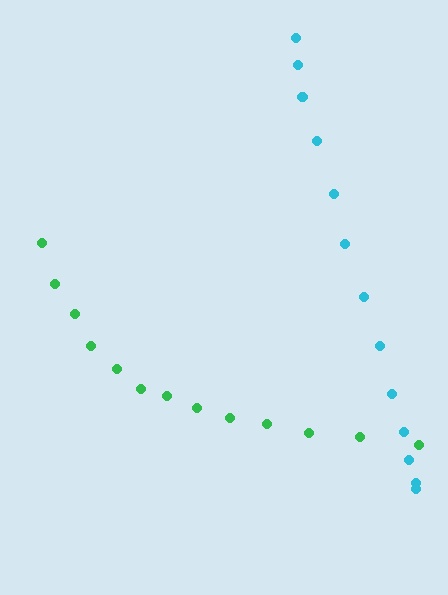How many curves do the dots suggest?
There are 2 distinct paths.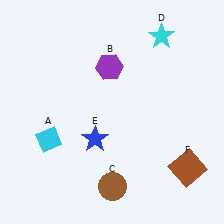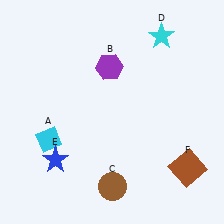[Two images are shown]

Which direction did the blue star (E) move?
The blue star (E) moved left.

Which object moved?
The blue star (E) moved left.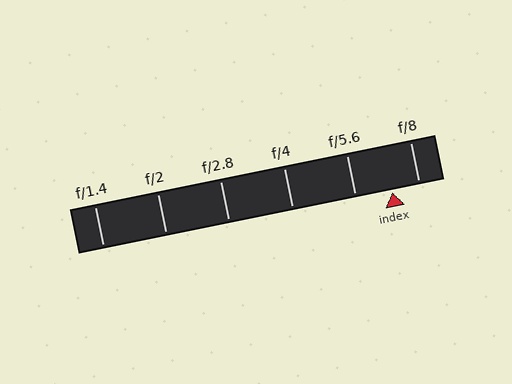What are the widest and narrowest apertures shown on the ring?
The widest aperture shown is f/1.4 and the narrowest is f/8.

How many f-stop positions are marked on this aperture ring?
There are 6 f-stop positions marked.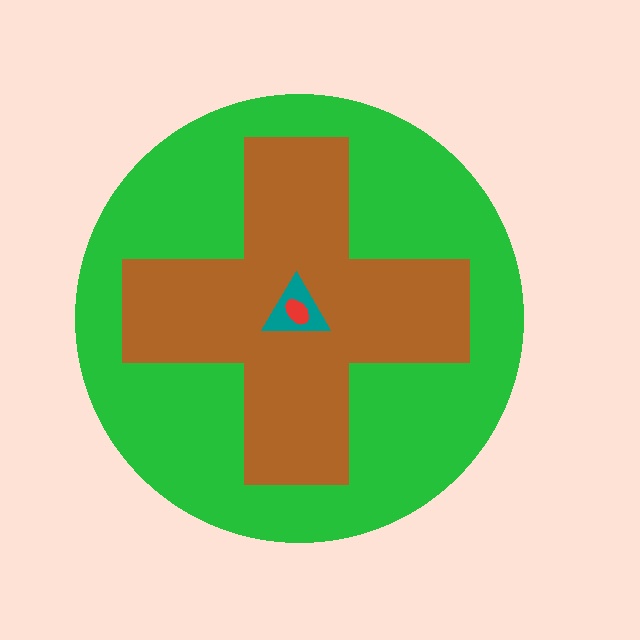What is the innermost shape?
The red ellipse.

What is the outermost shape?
The green circle.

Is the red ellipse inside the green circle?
Yes.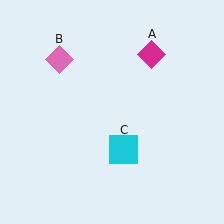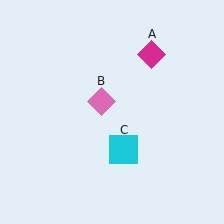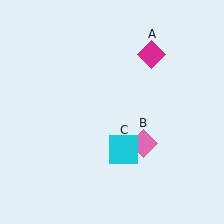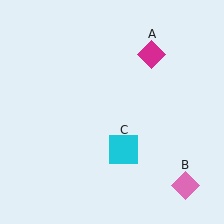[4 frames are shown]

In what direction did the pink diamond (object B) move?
The pink diamond (object B) moved down and to the right.